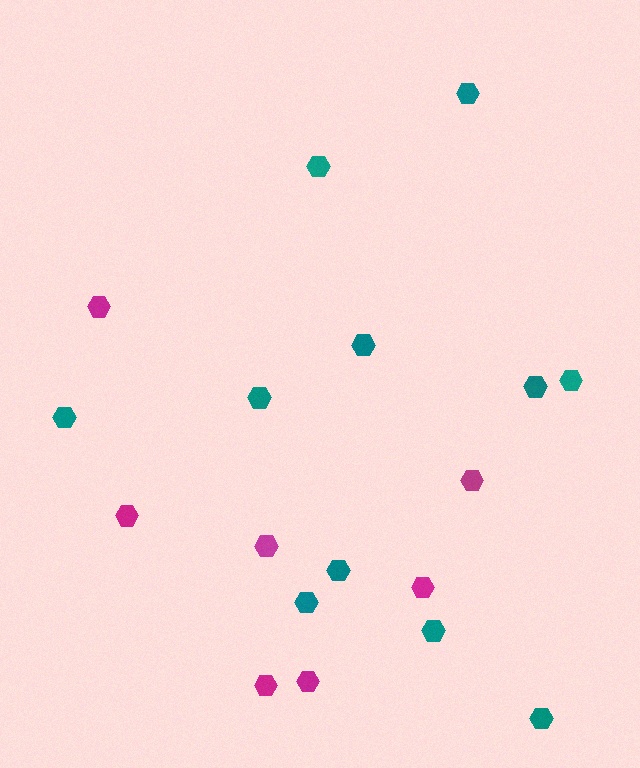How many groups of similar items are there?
There are 2 groups: one group of magenta hexagons (7) and one group of teal hexagons (11).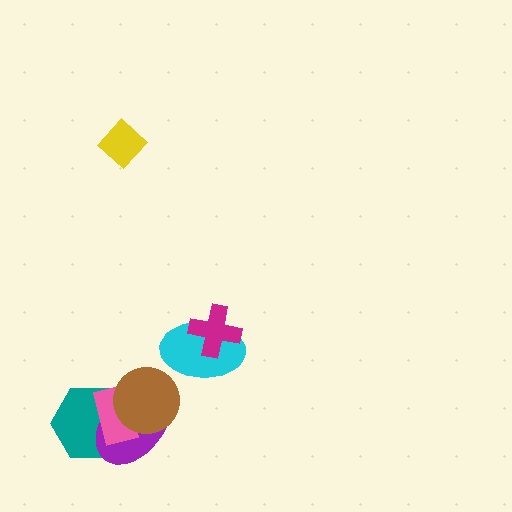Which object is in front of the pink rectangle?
The brown circle is in front of the pink rectangle.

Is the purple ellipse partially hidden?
Yes, it is partially covered by another shape.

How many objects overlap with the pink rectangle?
3 objects overlap with the pink rectangle.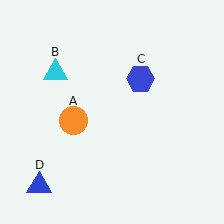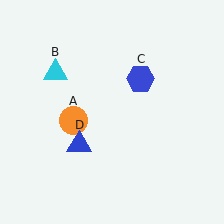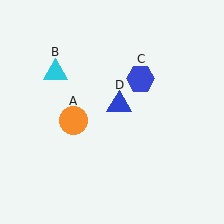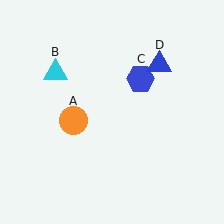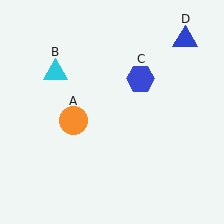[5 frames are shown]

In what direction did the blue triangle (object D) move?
The blue triangle (object D) moved up and to the right.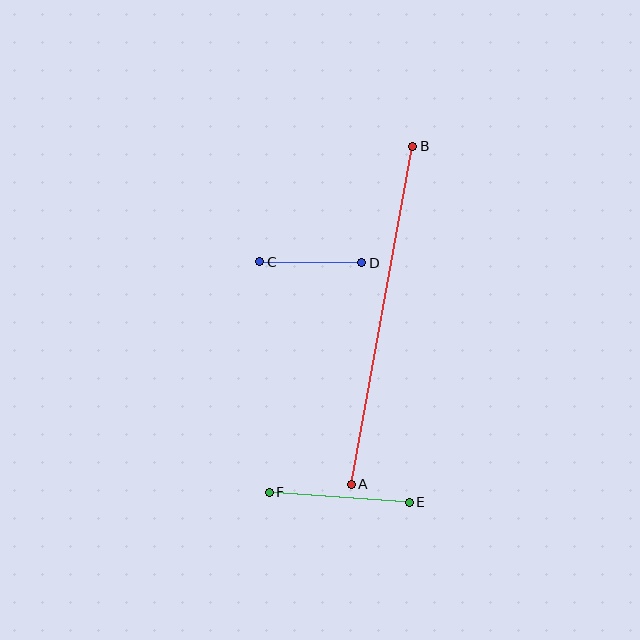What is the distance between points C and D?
The distance is approximately 102 pixels.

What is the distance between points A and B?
The distance is approximately 344 pixels.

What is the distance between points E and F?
The distance is approximately 140 pixels.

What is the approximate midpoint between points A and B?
The midpoint is at approximately (382, 315) pixels.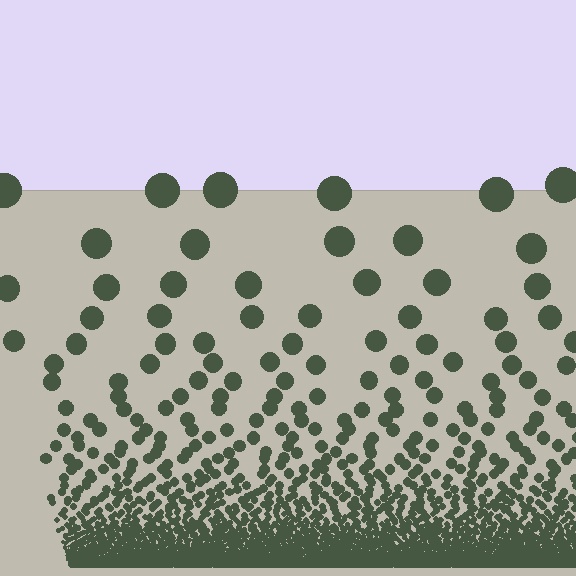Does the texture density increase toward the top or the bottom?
Density increases toward the bottom.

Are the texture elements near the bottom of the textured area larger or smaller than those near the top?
Smaller. The gradient is inverted — elements near the bottom are smaller and denser.